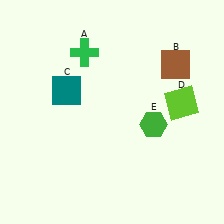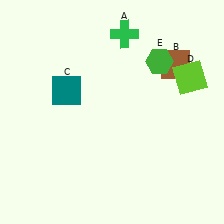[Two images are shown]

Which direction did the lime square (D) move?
The lime square (D) moved up.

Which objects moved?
The objects that moved are: the green cross (A), the lime square (D), the green hexagon (E).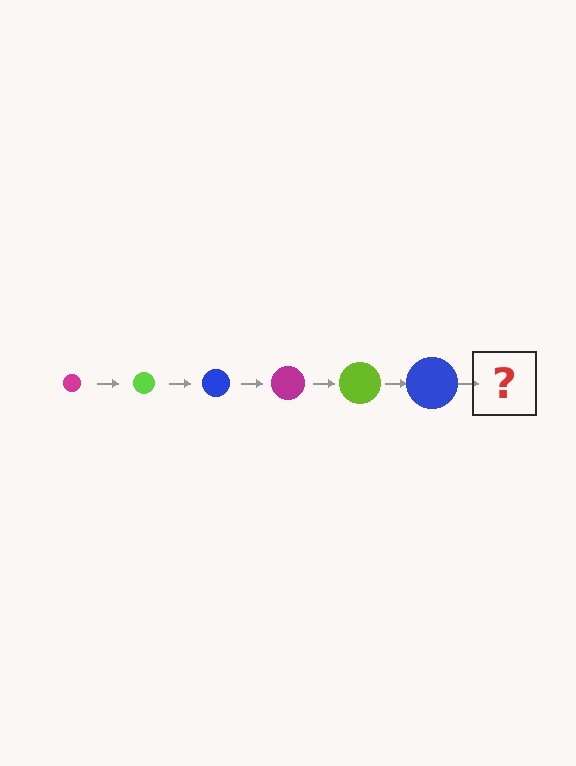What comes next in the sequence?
The next element should be a magenta circle, larger than the previous one.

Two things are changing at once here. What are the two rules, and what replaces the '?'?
The two rules are that the circle grows larger each step and the color cycles through magenta, lime, and blue. The '?' should be a magenta circle, larger than the previous one.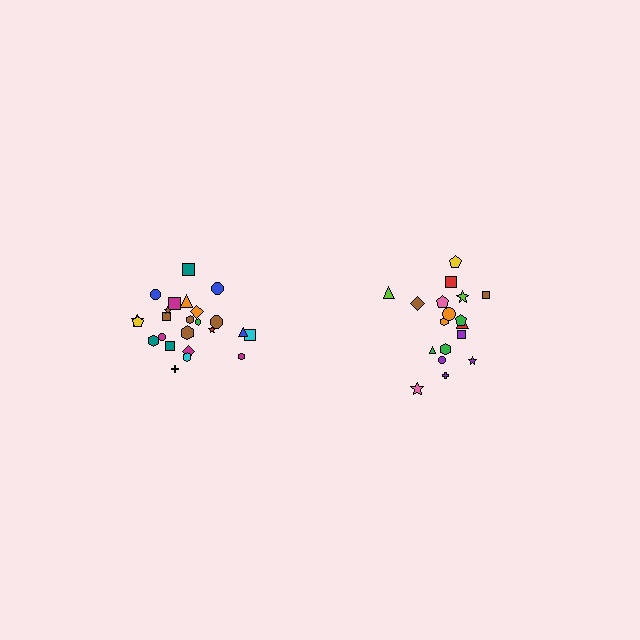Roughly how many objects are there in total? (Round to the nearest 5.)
Roughly 45 objects in total.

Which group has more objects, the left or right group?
The left group.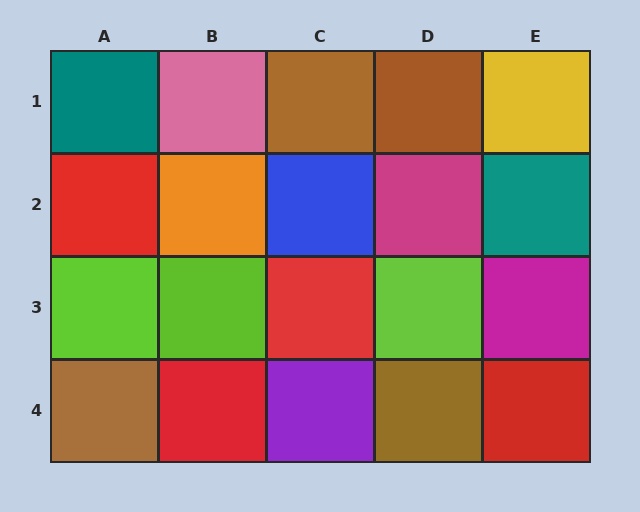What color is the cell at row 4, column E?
Red.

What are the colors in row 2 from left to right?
Red, orange, blue, magenta, teal.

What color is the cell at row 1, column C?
Brown.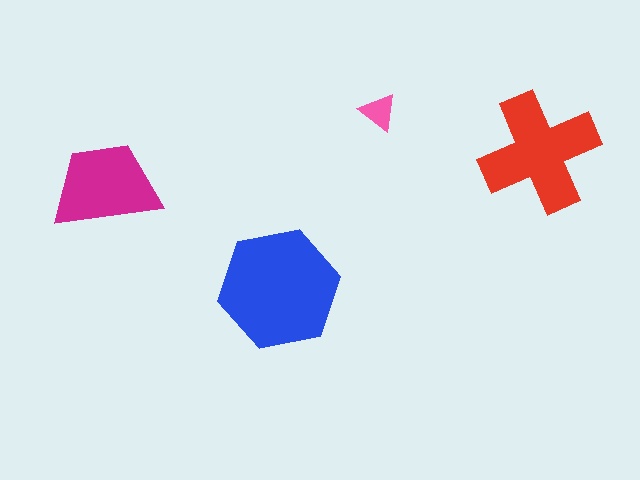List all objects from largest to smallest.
The blue hexagon, the red cross, the magenta trapezoid, the pink triangle.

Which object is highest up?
The pink triangle is topmost.